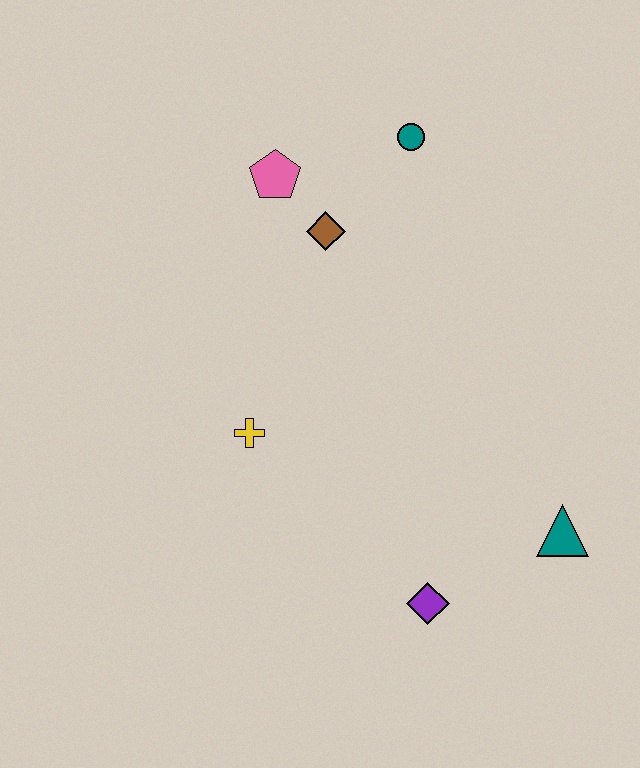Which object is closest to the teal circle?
The brown diamond is closest to the teal circle.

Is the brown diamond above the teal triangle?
Yes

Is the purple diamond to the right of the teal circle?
Yes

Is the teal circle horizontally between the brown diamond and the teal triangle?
Yes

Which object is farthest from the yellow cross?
The teal circle is farthest from the yellow cross.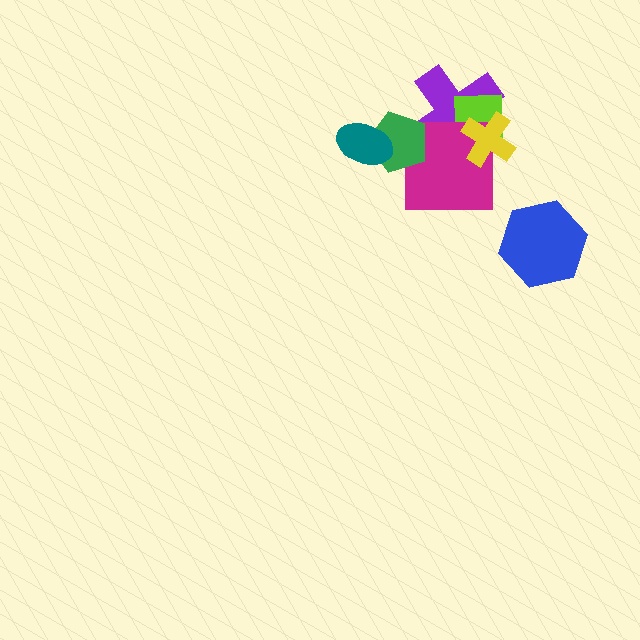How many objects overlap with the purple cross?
4 objects overlap with the purple cross.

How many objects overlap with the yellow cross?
3 objects overlap with the yellow cross.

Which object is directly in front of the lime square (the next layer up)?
The magenta square is directly in front of the lime square.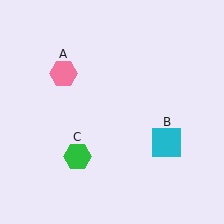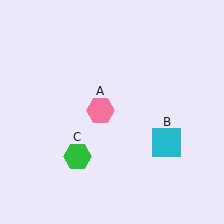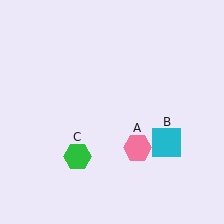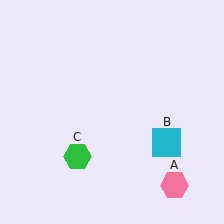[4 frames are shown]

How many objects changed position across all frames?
1 object changed position: pink hexagon (object A).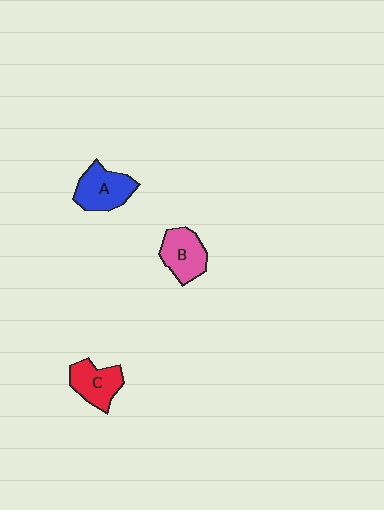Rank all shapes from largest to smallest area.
From largest to smallest: A (blue), B (pink), C (red).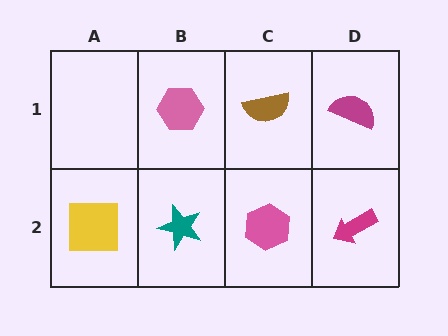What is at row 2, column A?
A yellow square.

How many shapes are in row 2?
4 shapes.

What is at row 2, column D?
A magenta arrow.